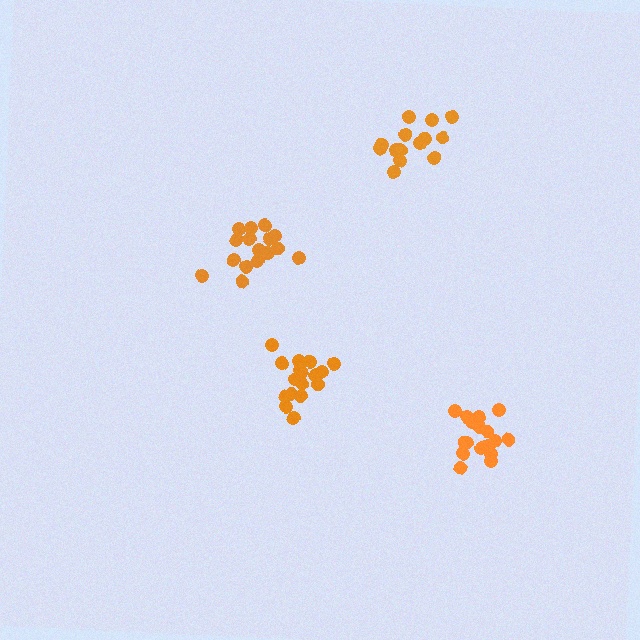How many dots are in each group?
Group 1: 14 dots, Group 2: 18 dots, Group 3: 17 dots, Group 4: 17 dots (66 total).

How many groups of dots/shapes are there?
There are 4 groups.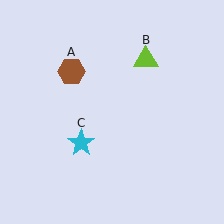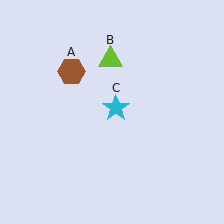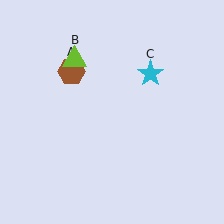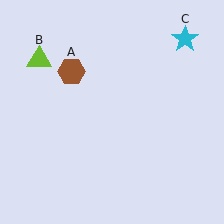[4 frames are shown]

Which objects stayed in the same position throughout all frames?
Brown hexagon (object A) remained stationary.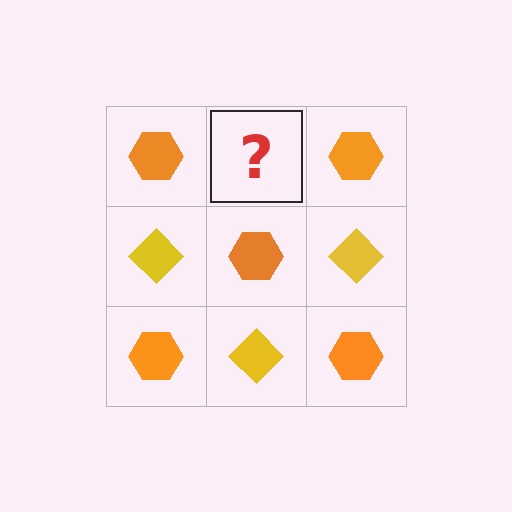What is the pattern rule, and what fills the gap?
The rule is that it alternates orange hexagon and yellow diamond in a checkerboard pattern. The gap should be filled with a yellow diamond.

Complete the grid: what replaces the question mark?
The question mark should be replaced with a yellow diamond.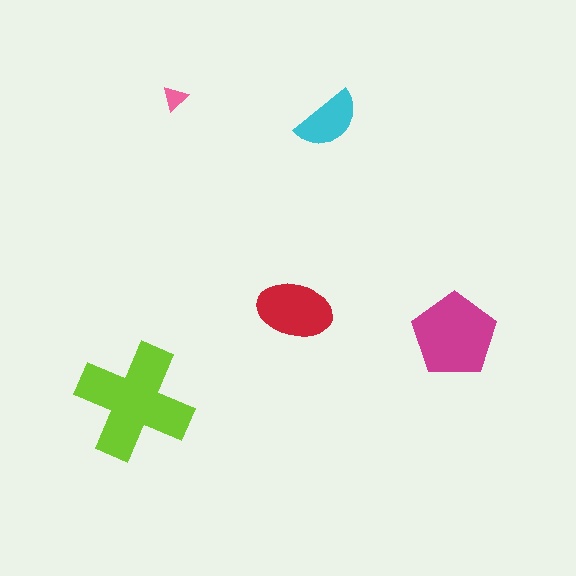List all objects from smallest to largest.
The pink triangle, the cyan semicircle, the red ellipse, the magenta pentagon, the lime cross.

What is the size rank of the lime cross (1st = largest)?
1st.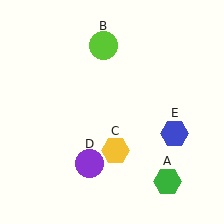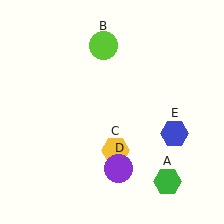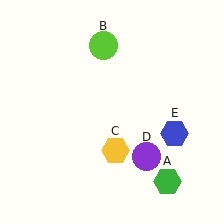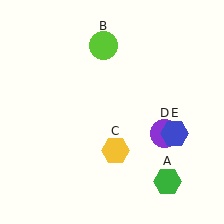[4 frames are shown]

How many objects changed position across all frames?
1 object changed position: purple circle (object D).